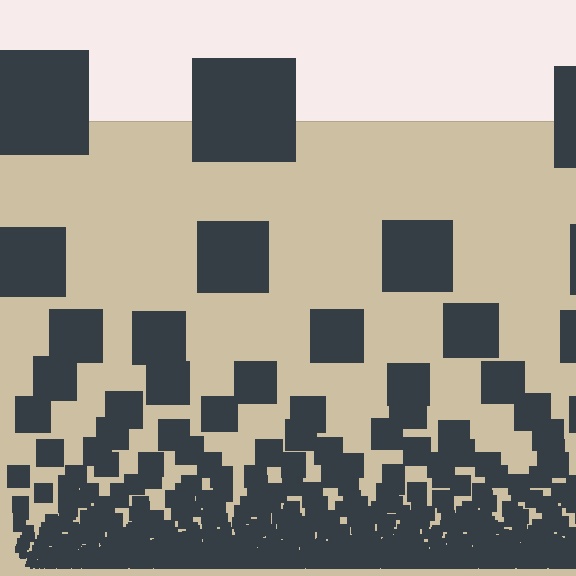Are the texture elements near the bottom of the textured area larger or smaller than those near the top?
Smaller. The gradient is inverted — elements near the bottom are smaller and denser.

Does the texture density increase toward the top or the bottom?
Density increases toward the bottom.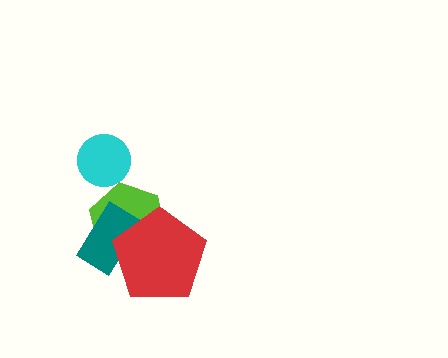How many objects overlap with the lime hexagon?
2 objects overlap with the lime hexagon.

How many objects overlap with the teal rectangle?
2 objects overlap with the teal rectangle.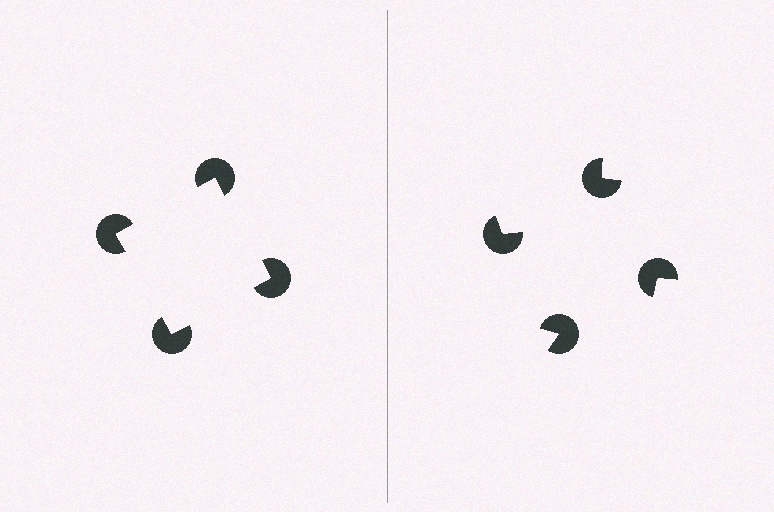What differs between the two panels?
The pac-man discs are positioned identically on both sides; only the wedge orientations differ. On the left they align to a square; on the right they are misaligned.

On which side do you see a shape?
An illusory square appears on the left side. On the right side the wedge cuts are rotated, so no coherent shape forms.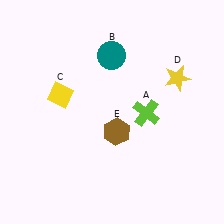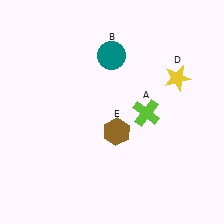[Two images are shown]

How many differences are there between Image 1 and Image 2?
There is 1 difference between the two images.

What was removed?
The yellow diamond (C) was removed in Image 2.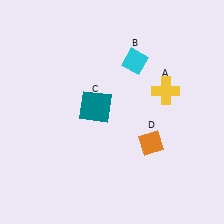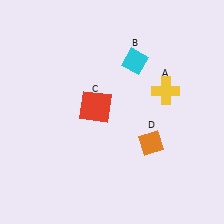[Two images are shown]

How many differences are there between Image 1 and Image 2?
There is 1 difference between the two images.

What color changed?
The square (C) changed from teal in Image 1 to red in Image 2.